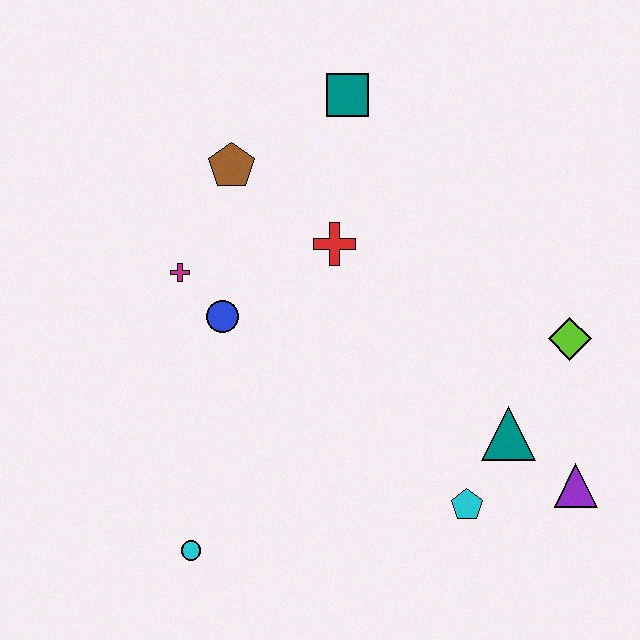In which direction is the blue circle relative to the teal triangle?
The blue circle is to the left of the teal triangle.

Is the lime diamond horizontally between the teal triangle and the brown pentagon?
No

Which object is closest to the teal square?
The brown pentagon is closest to the teal square.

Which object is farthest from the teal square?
The cyan circle is farthest from the teal square.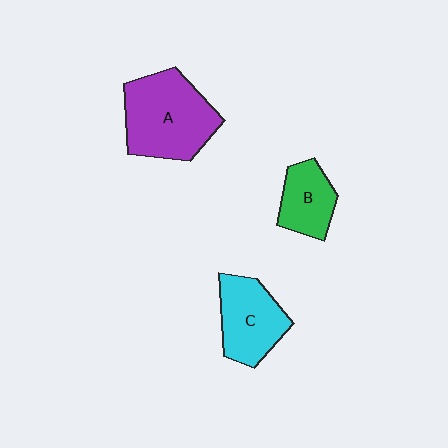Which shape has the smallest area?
Shape B (green).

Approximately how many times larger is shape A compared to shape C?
Approximately 1.4 times.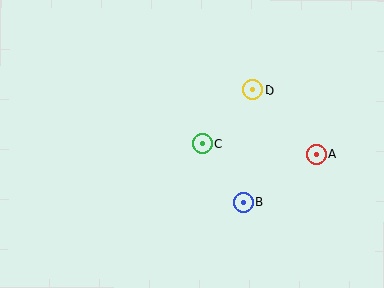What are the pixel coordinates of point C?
Point C is at (202, 144).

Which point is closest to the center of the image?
Point C at (202, 144) is closest to the center.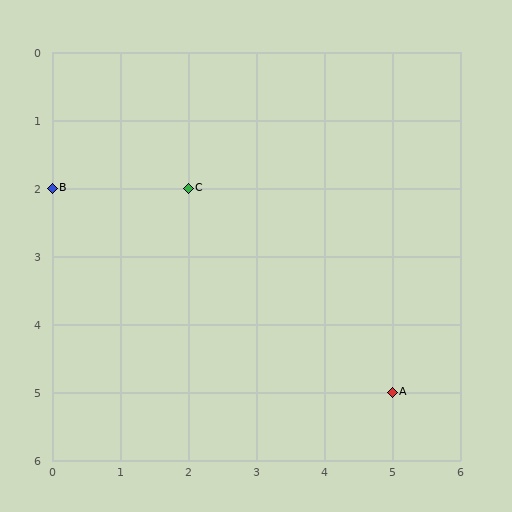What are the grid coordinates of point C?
Point C is at grid coordinates (2, 2).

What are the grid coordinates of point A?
Point A is at grid coordinates (5, 5).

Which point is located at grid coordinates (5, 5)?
Point A is at (5, 5).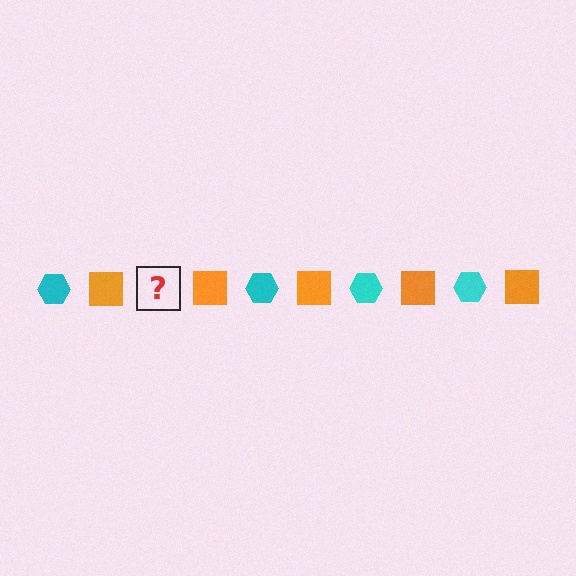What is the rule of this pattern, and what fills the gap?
The rule is that the pattern alternates between cyan hexagon and orange square. The gap should be filled with a cyan hexagon.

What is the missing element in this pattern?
The missing element is a cyan hexagon.